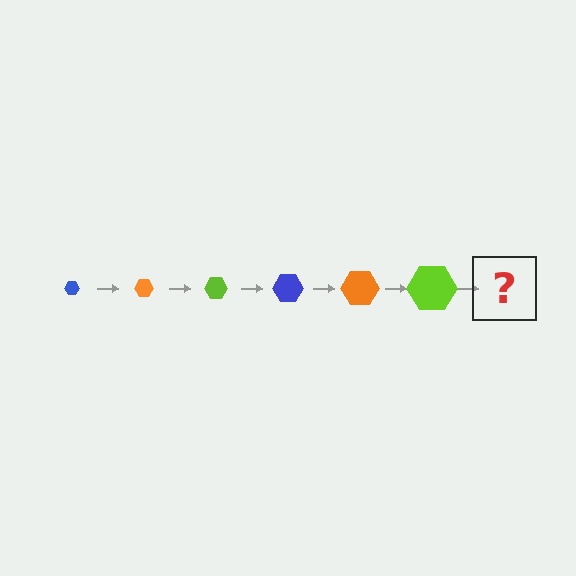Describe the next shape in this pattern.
It should be a blue hexagon, larger than the previous one.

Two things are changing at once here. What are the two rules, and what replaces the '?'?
The two rules are that the hexagon grows larger each step and the color cycles through blue, orange, and lime. The '?' should be a blue hexagon, larger than the previous one.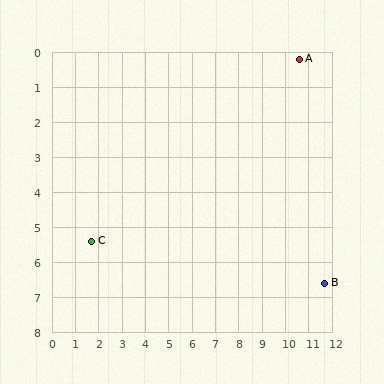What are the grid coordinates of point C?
Point C is at approximately (1.7, 5.4).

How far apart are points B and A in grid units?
Points B and A are about 6.5 grid units apart.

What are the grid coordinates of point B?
Point B is at approximately (11.7, 6.6).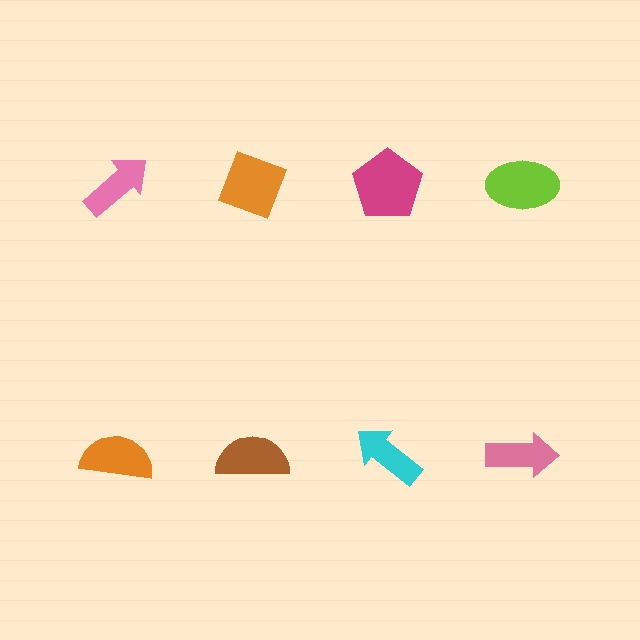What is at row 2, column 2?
A brown semicircle.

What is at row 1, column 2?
An orange diamond.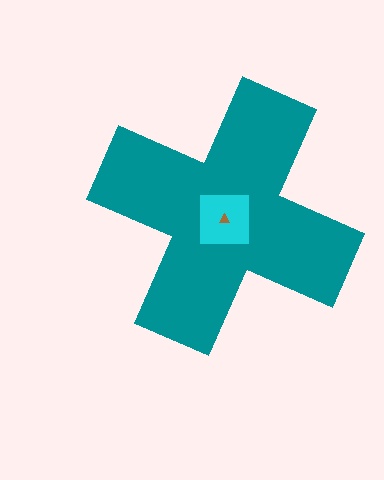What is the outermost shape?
The teal cross.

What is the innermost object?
The brown triangle.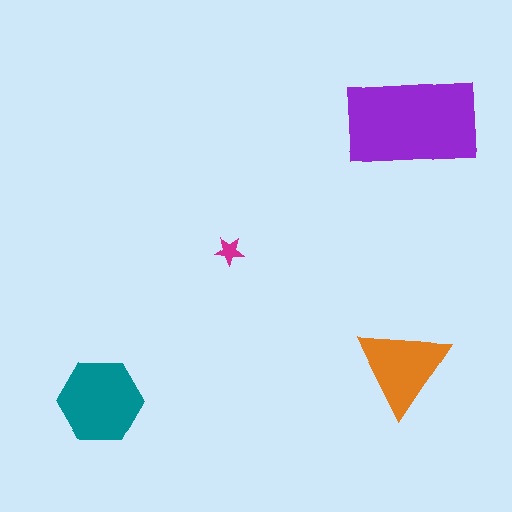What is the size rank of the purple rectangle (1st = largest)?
1st.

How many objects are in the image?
There are 4 objects in the image.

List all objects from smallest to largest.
The magenta star, the orange triangle, the teal hexagon, the purple rectangle.